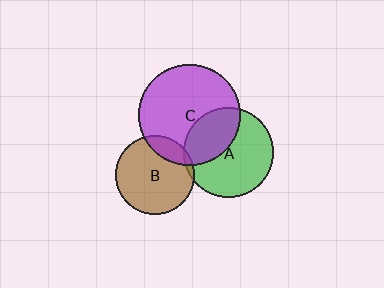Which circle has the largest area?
Circle C (purple).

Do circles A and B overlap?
Yes.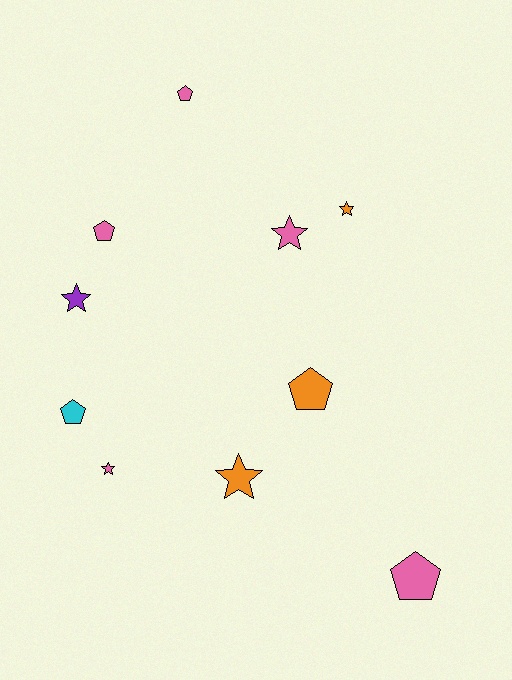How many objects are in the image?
There are 10 objects.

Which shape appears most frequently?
Star, with 5 objects.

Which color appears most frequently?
Pink, with 5 objects.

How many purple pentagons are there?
There are no purple pentagons.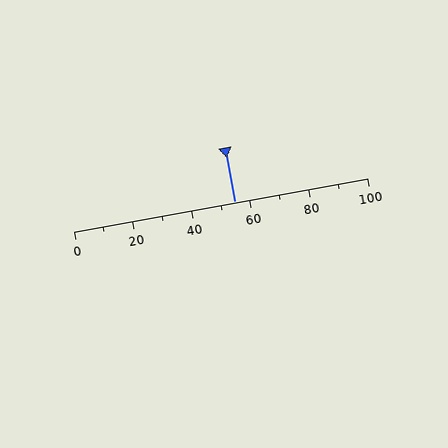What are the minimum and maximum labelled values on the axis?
The axis runs from 0 to 100.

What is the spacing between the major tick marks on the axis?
The major ticks are spaced 20 apart.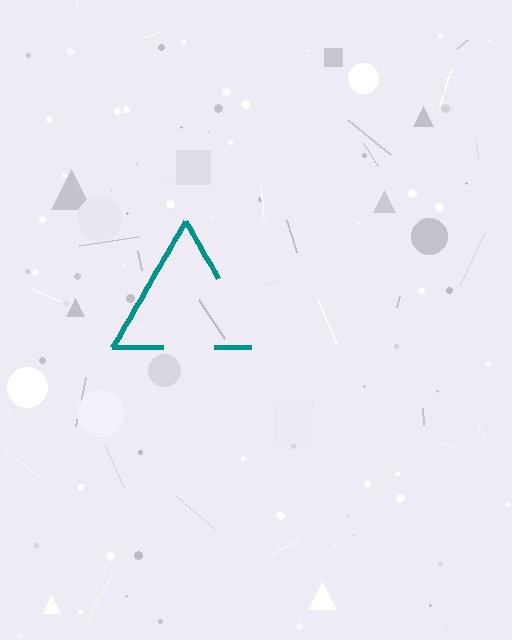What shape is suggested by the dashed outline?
The dashed outline suggests a triangle.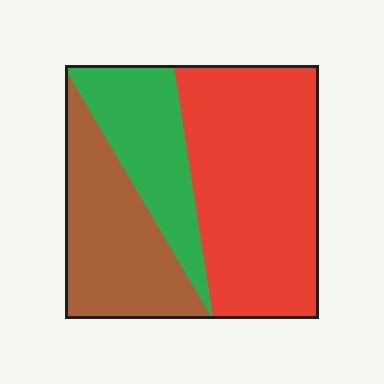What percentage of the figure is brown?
Brown takes up between a quarter and a half of the figure.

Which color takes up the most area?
Red, at roughly 50%.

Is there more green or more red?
Red.